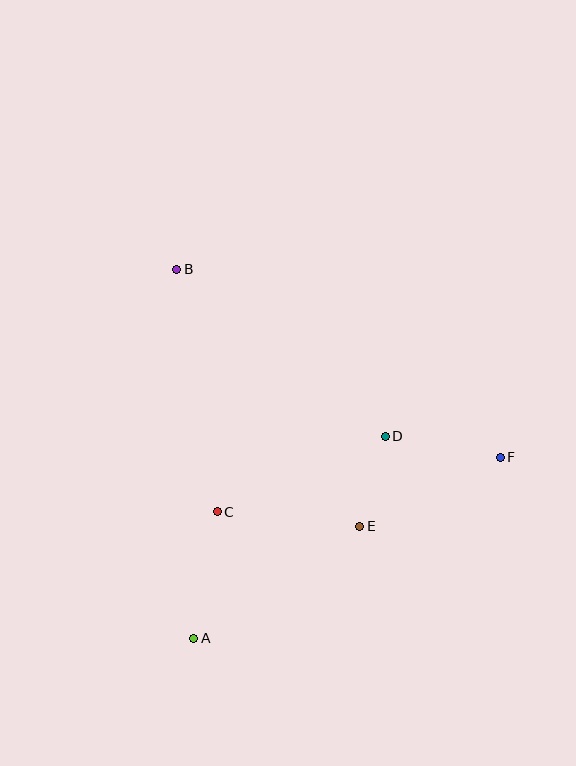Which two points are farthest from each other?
Points B and F are farthest from each other.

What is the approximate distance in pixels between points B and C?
The distance between B and C is approximately 246 pixels.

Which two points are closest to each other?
Points D and E are closest to each other.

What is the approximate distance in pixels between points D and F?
The distance between D and F is approximately 117 pixels.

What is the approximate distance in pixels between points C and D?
The distance between C and D is approximately 184 pixels.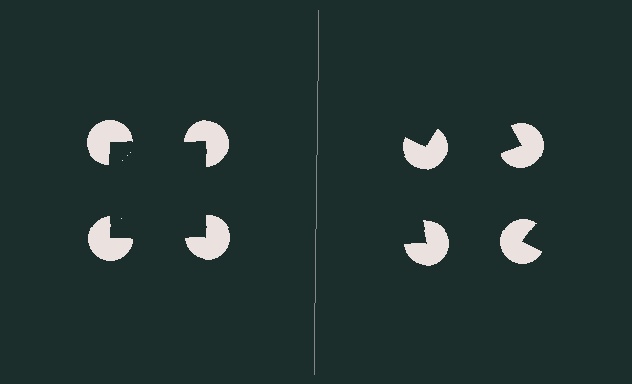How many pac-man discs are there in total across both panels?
8 — 4 on each side.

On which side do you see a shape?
An illusory square appears on the left side. On the right side the wedge cuts are rotated, so no coherent shape forms.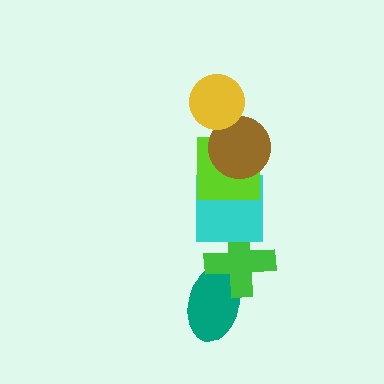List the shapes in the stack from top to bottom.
From top to bottom: the yellow circle, the brown circle, the lime square, the cyan square, the green cross, the teal ellipse.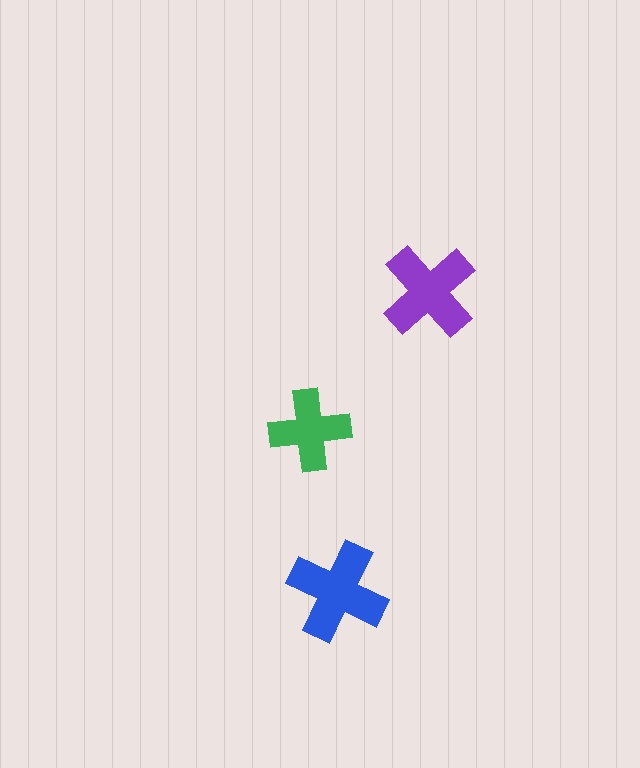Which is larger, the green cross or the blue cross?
The blue one.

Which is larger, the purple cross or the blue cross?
The blue one.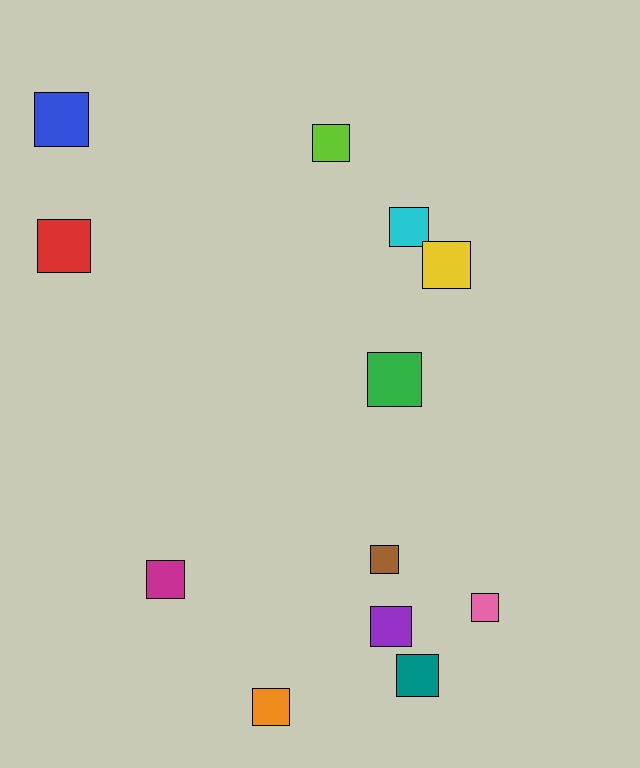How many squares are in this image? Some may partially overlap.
There are 12 squares.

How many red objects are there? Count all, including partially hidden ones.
There is 1 red object.